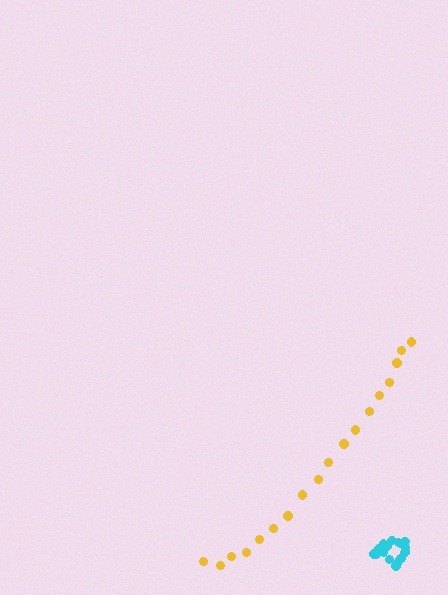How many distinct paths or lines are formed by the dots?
There are 2 distinct paths.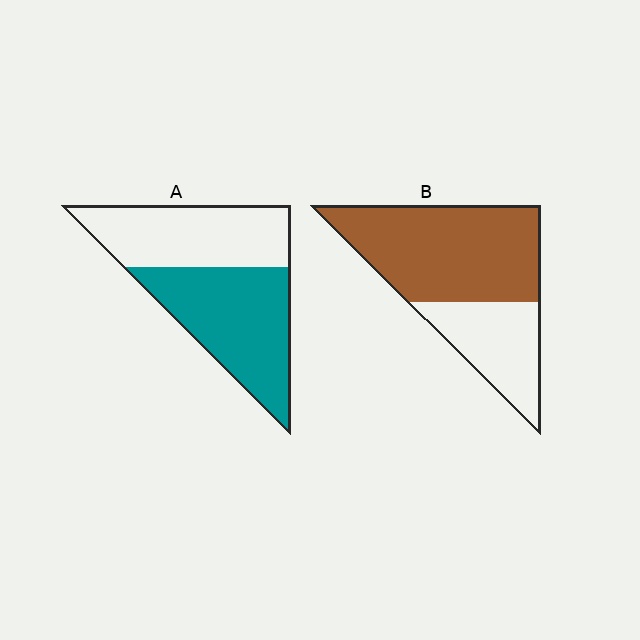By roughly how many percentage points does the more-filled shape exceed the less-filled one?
By roughly 15 percentage points (B over A).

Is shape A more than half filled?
Roughly half.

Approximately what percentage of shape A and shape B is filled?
A is approximately 55% and B is approximately 65%.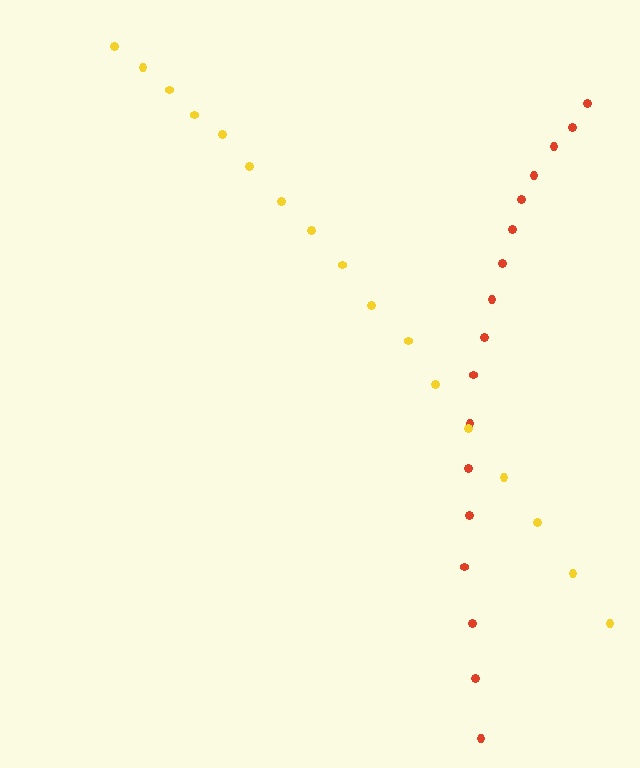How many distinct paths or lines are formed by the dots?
There are 2 distinct paths.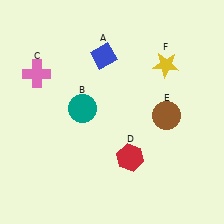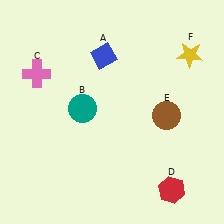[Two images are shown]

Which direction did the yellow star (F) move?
The yellow star (F) moved right.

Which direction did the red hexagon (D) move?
The red hexagon (D) moved right.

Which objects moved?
The objects that moved are: the red hexagon (D), the yellow star (F).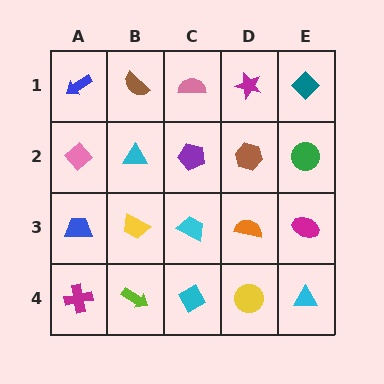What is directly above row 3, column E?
A green circle.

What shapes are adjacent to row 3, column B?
A cyan triangle (row 2, column B), a lime arrow (row 4, column B), a blue trapezoid (row 3, column A), a cyan trapezoid (row 3, column C).